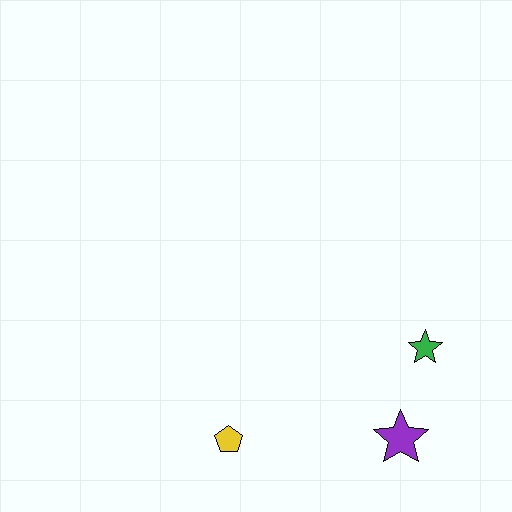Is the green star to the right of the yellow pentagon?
Yes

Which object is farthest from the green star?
The yellow pentagon is farthest from the green star.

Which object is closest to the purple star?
The green star is closest to the purple star.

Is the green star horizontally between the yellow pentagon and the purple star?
No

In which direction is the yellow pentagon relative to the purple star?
The yellow pentagon is to the left of the purple star.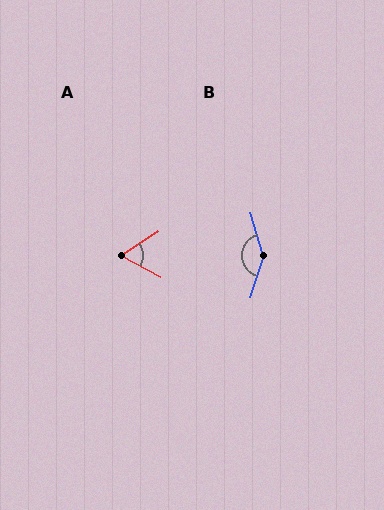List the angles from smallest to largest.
A (62°), B (145°).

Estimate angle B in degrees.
Approximately 145 degrees.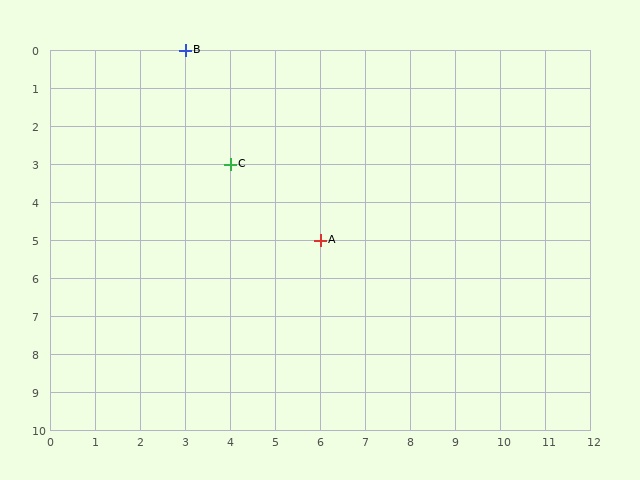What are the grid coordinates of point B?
Point B is at grid coordinates (3, 0).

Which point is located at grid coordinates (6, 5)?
Point A is at (6, 5).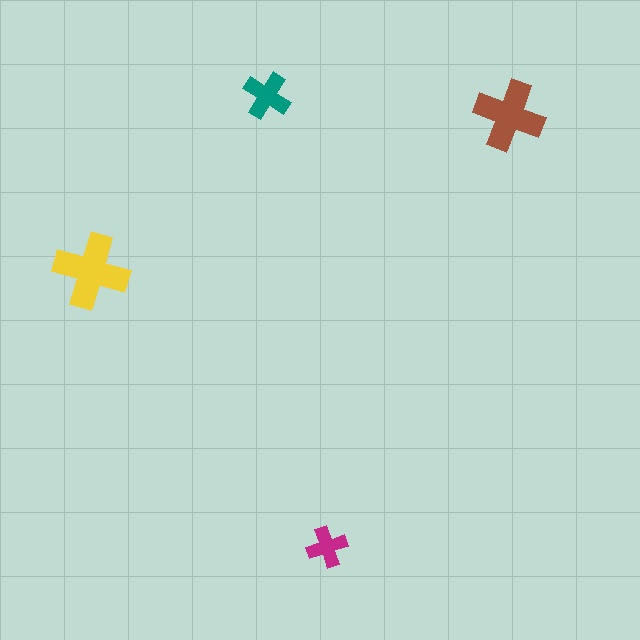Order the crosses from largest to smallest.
the yellow one, the brown one, the teal one, the magenta one.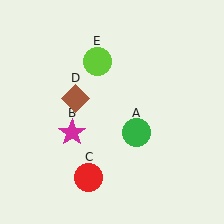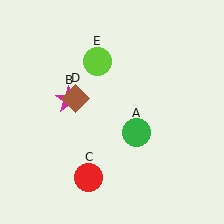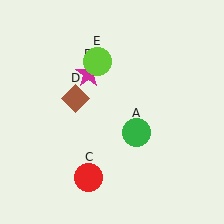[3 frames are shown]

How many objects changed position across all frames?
1 object changed position: magenta star (object B).